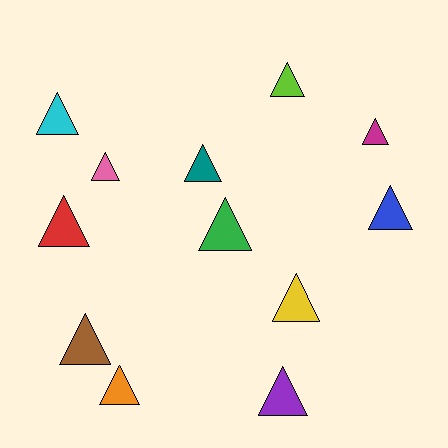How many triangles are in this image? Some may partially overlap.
There are 12 triangles.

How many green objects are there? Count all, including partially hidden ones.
There is 1 green object.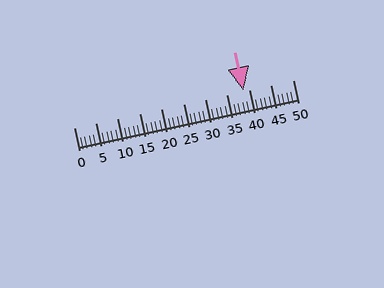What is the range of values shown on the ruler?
The ruler shows values from 0 to 50.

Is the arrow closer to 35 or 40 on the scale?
The arrow is closer to 40.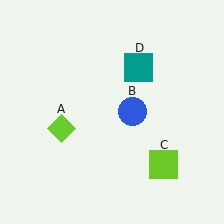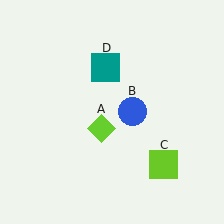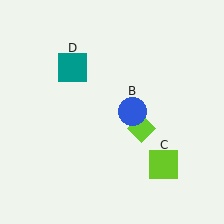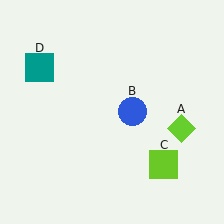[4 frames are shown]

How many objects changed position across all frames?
2 objects changed position: lime diamond (object A), teal square (object D).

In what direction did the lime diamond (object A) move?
The lime diamond (object A) moved right.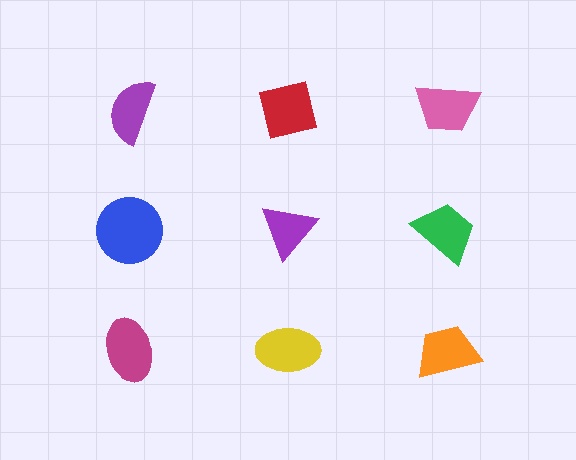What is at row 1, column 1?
A purple semicircle.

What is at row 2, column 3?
A green trapezoid.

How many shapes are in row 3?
3 shapes.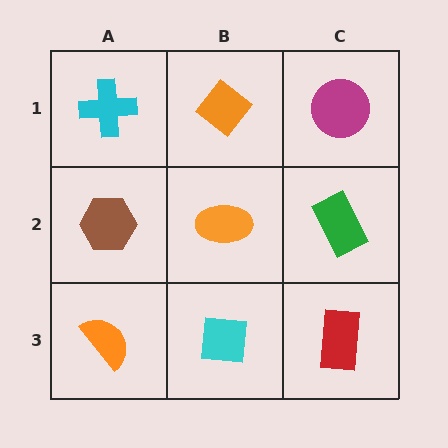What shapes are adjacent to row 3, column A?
A brown hexagon (row 2, column A), a cyan square (row 3, column B).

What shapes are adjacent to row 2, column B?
An orange diamond (row 1, column B), a cyan square (row 3, column B), a brown hexagon (row 2, column A), a green rectangle (row 2, column C).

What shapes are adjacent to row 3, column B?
An orange ellipse (row 2, column B), an orange semicircle (row 3, column A), a red rectangle (row 3, column C).